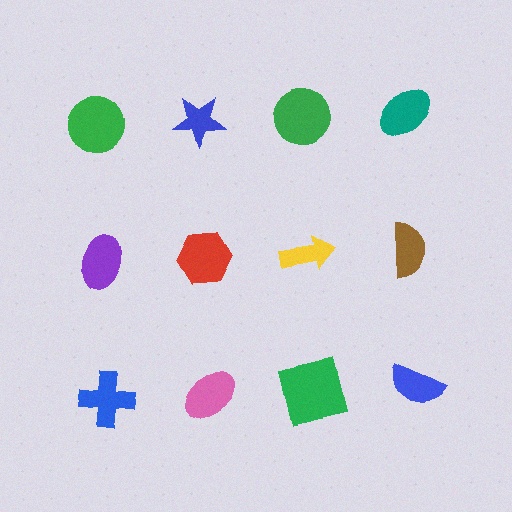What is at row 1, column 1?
A green circle.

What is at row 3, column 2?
A pink ellipse.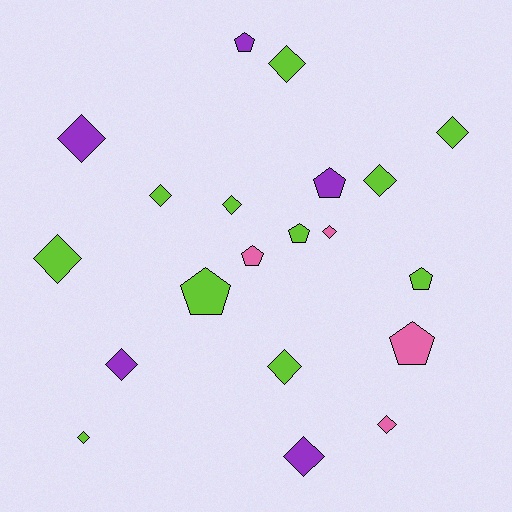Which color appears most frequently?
Lime, with 11 objects.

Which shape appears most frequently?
Diamond, with 13 objects.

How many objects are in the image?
There are 20 objects.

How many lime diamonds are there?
There are 8 lime diamonds.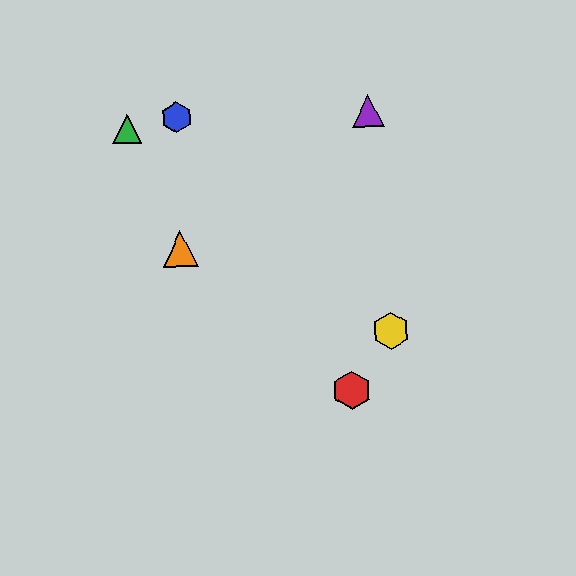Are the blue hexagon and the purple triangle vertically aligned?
No, the blue hexagon is at x≈176 and the purple triangle is at x≈368.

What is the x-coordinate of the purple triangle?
The purple triangle is at x≈368.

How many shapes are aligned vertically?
2 shapes (the blue hexagon, the orange triangle) are aligned vertically.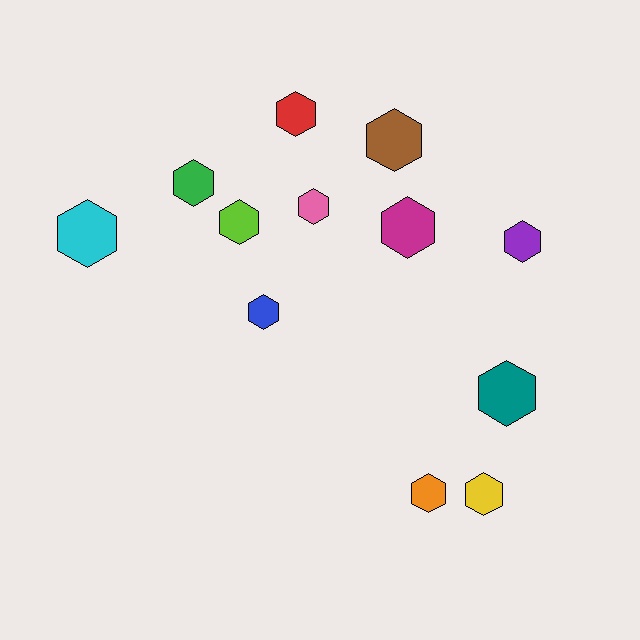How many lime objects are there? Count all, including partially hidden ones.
There is 1 lime object.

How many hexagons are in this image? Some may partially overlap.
There are 12 hexagons.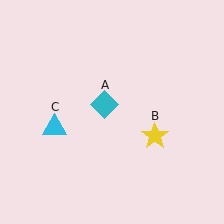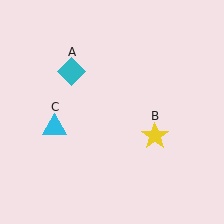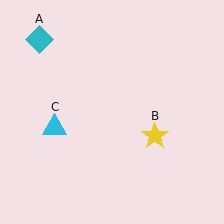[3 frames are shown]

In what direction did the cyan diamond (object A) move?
The cyan diamond (object A) moved up and to the left.